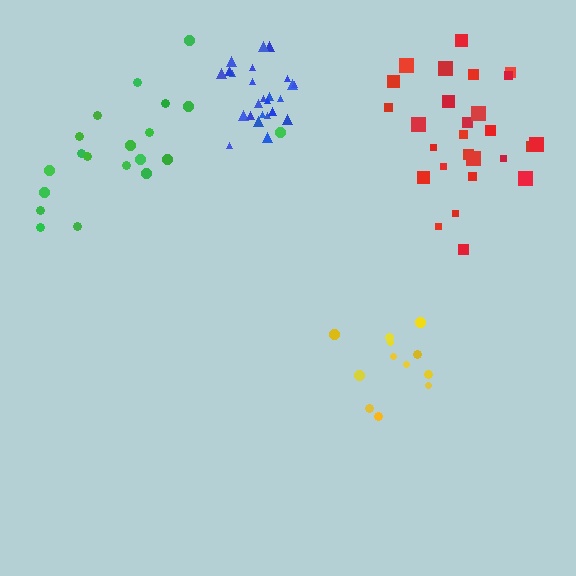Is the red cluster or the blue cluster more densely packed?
Blue.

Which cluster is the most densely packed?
Blue.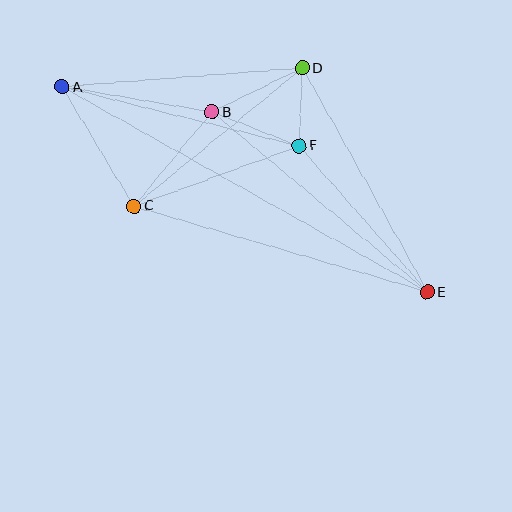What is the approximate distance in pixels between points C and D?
The distance between C and D is approximately 218 pixels.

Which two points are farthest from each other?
Points A and E are farthest from each other.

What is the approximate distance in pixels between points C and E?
The distance between C and E is approximately 306 pixels.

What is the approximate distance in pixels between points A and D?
The distance between A and D is approximately 241 pixels.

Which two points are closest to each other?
Points D and F are closest to each other.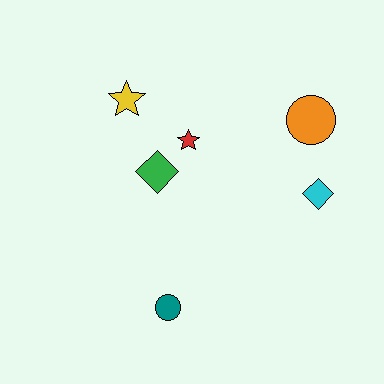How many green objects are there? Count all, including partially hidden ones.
There is 1 green object.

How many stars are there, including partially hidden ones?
There are 2 stars.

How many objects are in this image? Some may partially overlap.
There are 6 objects.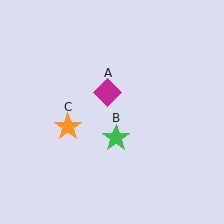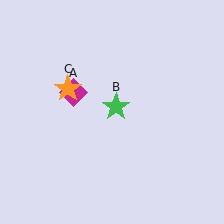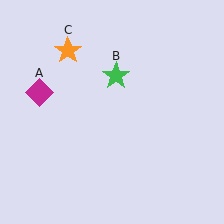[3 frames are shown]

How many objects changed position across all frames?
3 objects changed position: magenta diamond (object A), green star (object B), orange star (object C).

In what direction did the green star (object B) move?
The green star (object B) moved up.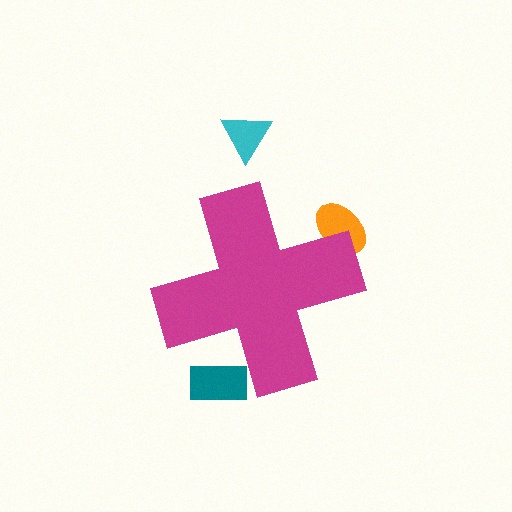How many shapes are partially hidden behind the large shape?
2 shapes are partially hidden.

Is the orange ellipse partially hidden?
Yes, the orange ellipse is partially hidden behind the magenta cross.